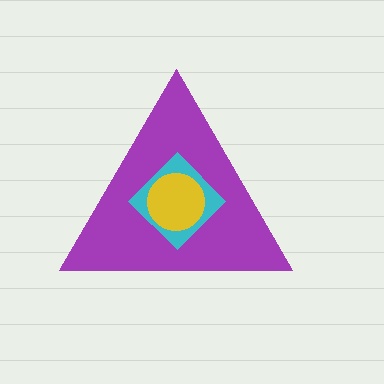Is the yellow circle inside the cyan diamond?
Yes.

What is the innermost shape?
The yellow circle.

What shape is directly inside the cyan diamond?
The yellow circle.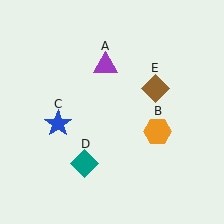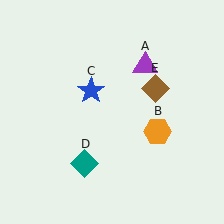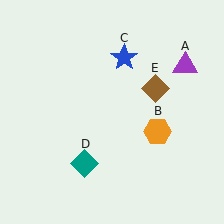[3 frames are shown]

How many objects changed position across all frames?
2 objects changed position: purple triangle (object A), blue star (object C).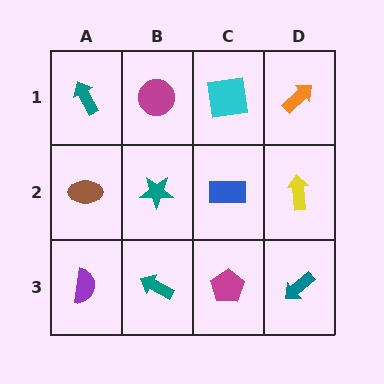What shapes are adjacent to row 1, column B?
A teal star (row 2, column B), a teal arrow (row 1, column A), a cyan square (row 1, column C).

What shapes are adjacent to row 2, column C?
A cyan square (row 1, column C), a magenta pentagon (row 3, column C), a teal star (row 2, column B), a yellow arrow (row 2, column D).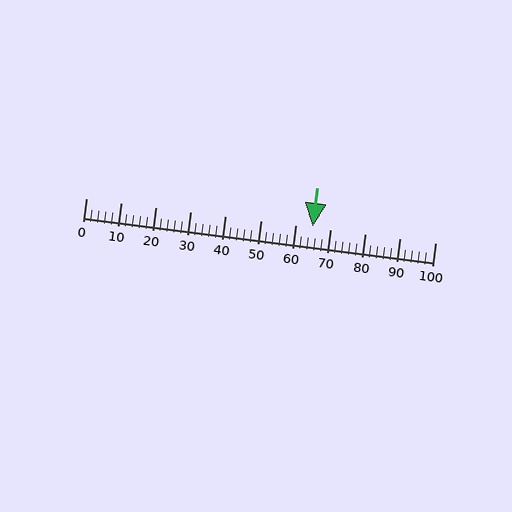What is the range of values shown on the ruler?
The ruler shows values from 0 to 100.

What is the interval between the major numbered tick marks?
The major tick marks are spaced 10 units apart.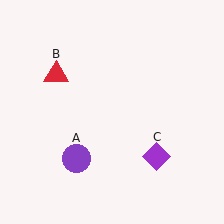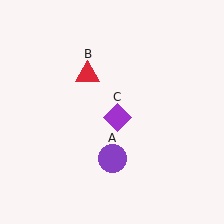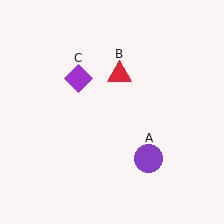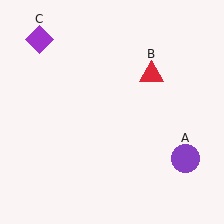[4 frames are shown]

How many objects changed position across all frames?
3 objects changed position: purple circle (object A), red triangle (object B), purple diamond (object C).